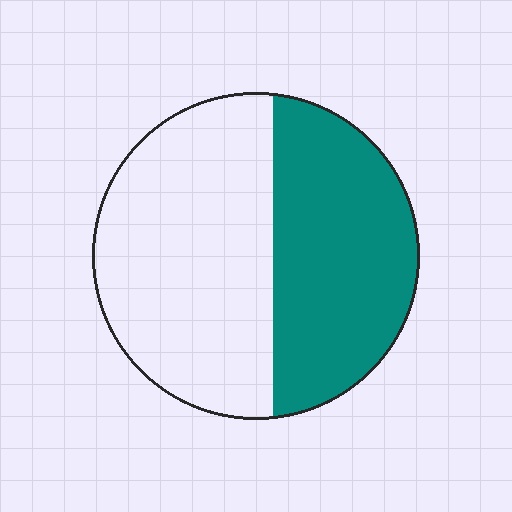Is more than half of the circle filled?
No.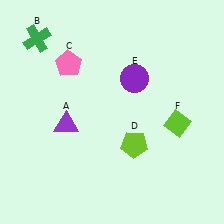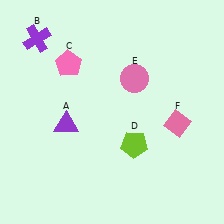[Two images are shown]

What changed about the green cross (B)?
In Image 1, B is green. In Image 2, it changed to purple.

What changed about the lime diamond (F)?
In Image 1, F is lime. In Image 2, it changed to pink.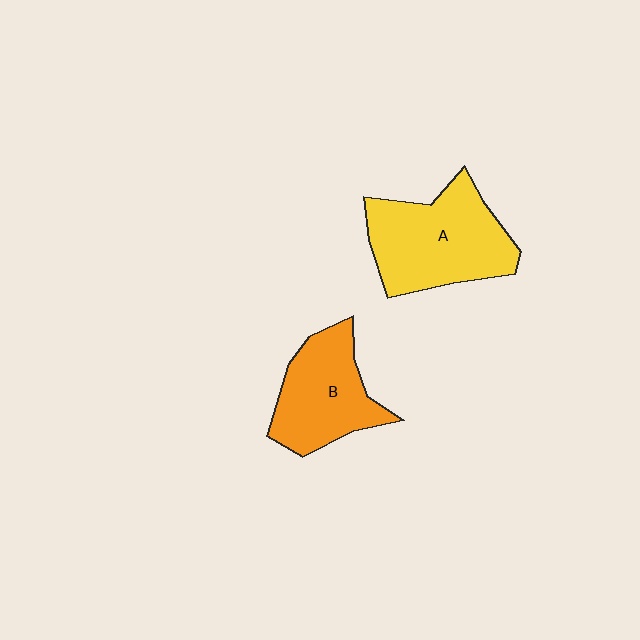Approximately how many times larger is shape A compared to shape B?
Approximately 1.3 times.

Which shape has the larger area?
Shape A (yellow).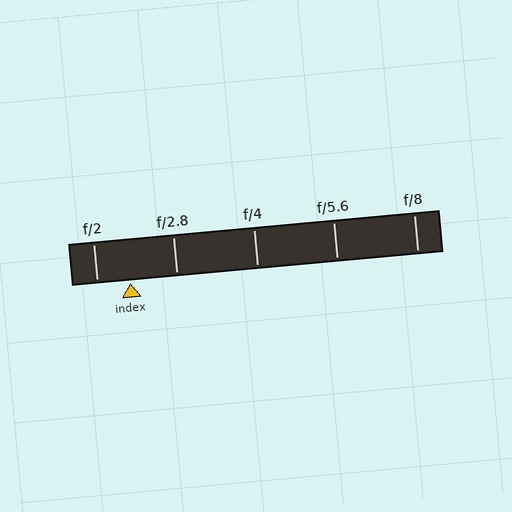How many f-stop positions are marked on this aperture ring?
There are 5 f-stop positions marked.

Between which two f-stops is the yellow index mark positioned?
The index mark is between f/2 and f/2.8.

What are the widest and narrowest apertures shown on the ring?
The widest aperture shown is f/2 and the narrowest is f/8.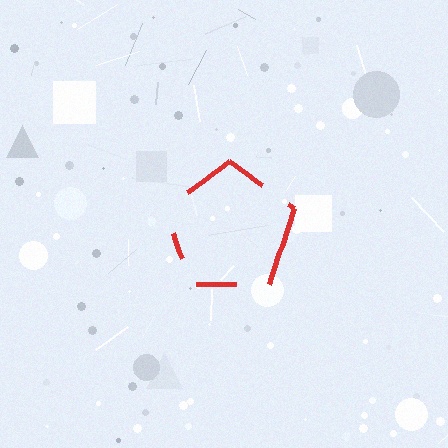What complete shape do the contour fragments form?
The contour fragments form a pentagon.